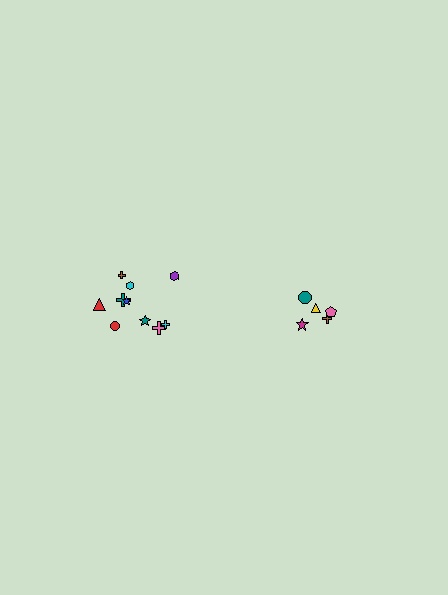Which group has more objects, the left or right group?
The left group.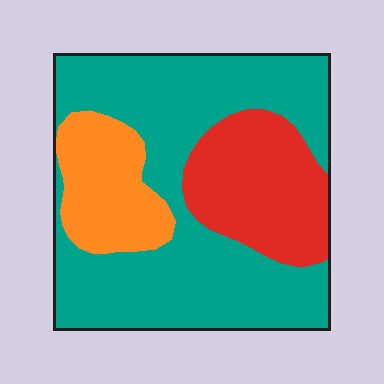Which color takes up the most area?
Teal, at roughly 60%.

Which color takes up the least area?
Orange, at roughly 15%.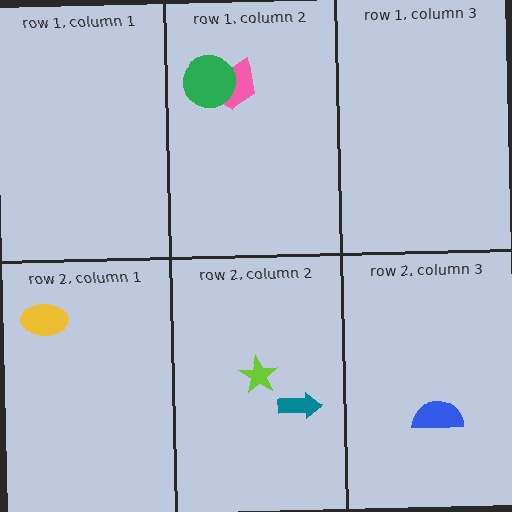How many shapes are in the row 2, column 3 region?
1.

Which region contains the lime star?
The row 2, column 2 region.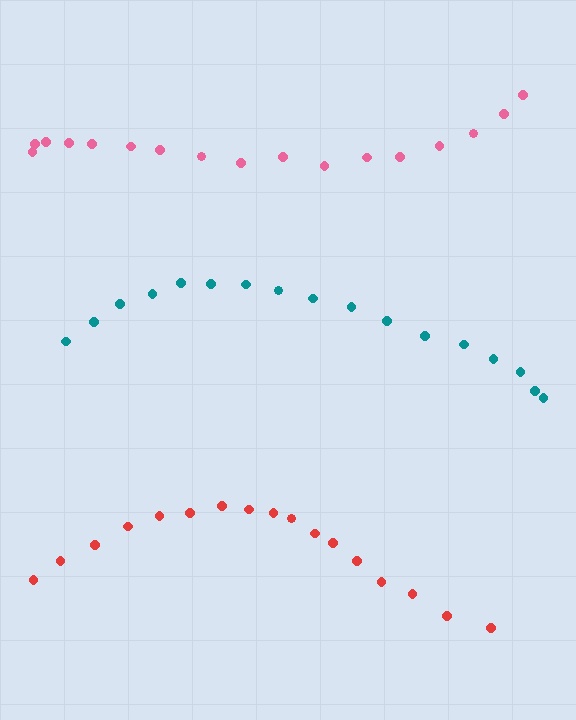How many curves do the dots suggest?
There are 3 distinct paths.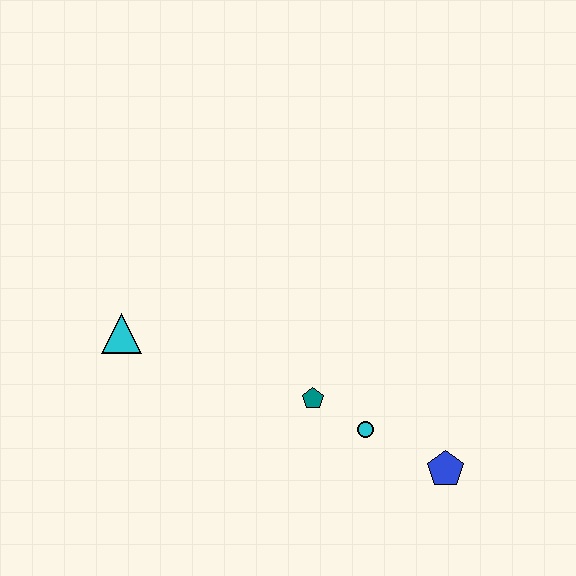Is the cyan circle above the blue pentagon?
Yes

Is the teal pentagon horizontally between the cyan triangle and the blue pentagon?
Yes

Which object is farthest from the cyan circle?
The cyan triangle is farthest from the cyan circle.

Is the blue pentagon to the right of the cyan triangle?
Yes